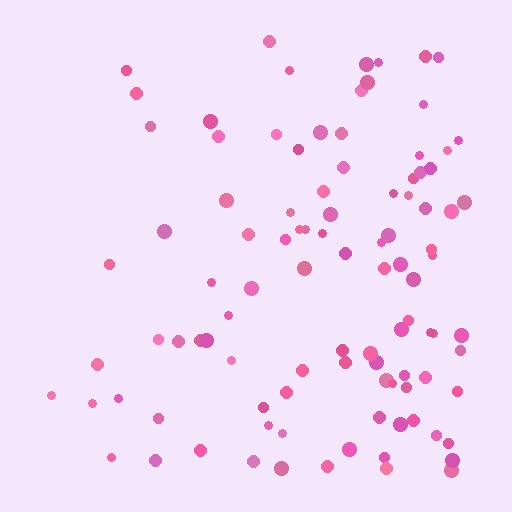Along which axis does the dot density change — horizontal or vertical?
Horizontal.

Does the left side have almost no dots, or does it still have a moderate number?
Still a moderate number, just noticeably fewer than the right.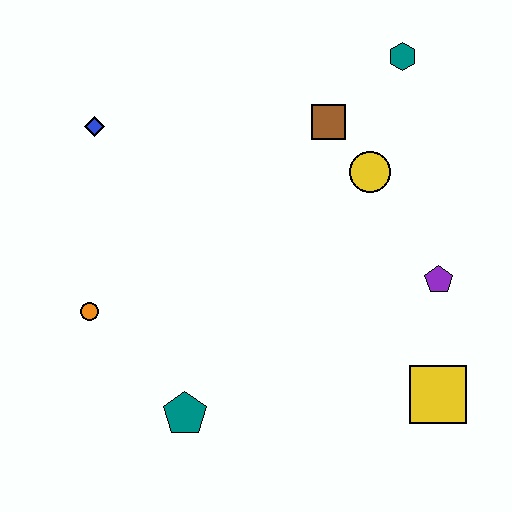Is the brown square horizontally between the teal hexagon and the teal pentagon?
Yes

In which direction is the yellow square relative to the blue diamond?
The yellow square is to the right of the blue diamond.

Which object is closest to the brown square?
The yellow circle is closest to the brown square.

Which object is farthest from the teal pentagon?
The teal hexagon is farthest from the teal pentagon.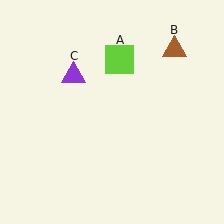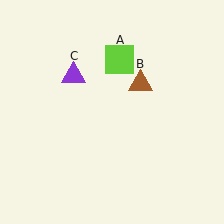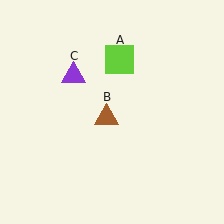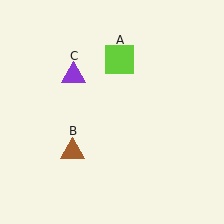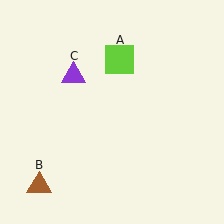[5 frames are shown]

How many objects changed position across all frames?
1 object changed position: brown triangle (object B).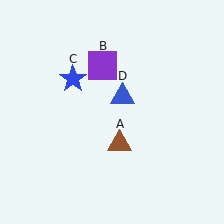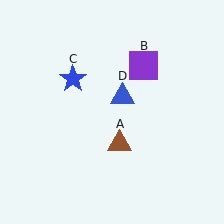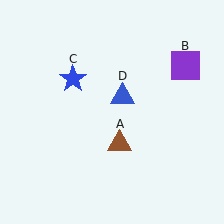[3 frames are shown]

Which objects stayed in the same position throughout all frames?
Brown triangle (object A) and blue star (object C) and blue triangle (object D) remained stationary.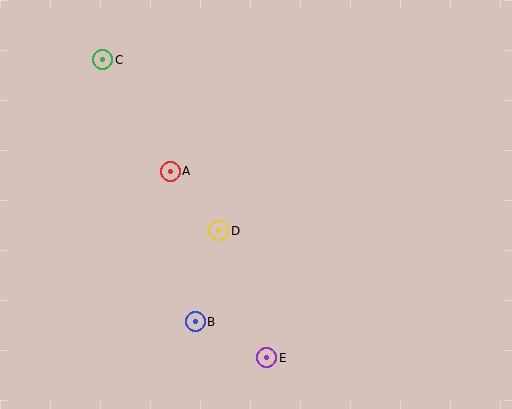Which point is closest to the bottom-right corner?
Point E is closest to the bottom-right corner.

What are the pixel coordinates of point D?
Point D is at (219, 231).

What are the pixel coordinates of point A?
Point A is at (170, 171).